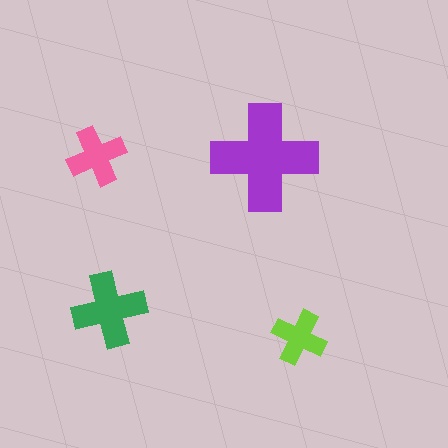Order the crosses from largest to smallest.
the purple one, the green one, the pink one, the lime one.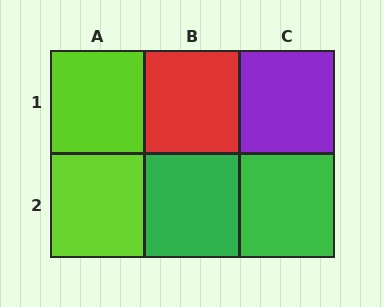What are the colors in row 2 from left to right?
Lime, green, green.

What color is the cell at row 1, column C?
Purple.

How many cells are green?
2 cells are green.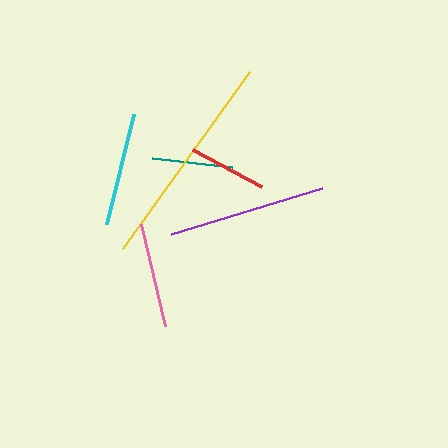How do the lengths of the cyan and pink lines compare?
The cyan and pink lines are approximately the same length.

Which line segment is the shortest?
The red line is the shortest at approximately 78 pixels.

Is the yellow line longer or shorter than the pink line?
The yellow line is longer than the pink line.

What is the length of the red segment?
The red segment is approximately 78 pixels long.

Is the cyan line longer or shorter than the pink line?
The cyan line is longer than the pink line.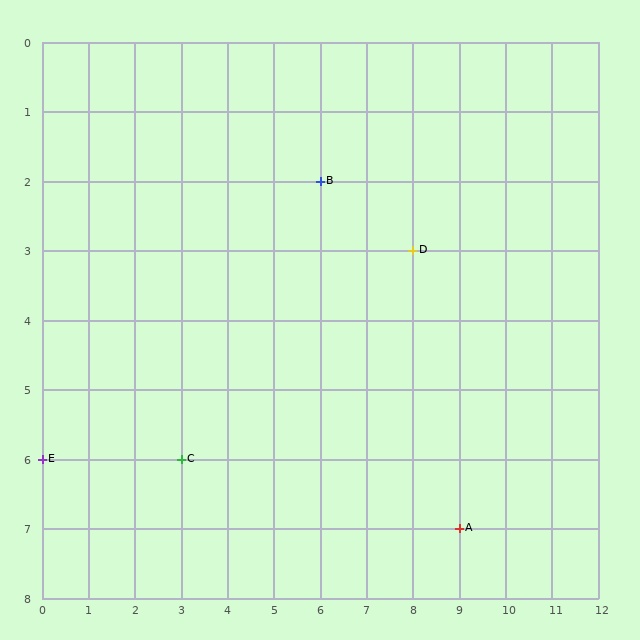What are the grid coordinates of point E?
Point E is at grid coordinates (0, 6).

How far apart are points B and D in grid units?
Points B and D are 2 columns and 1 row apart (about 2.2 grid units diagonally).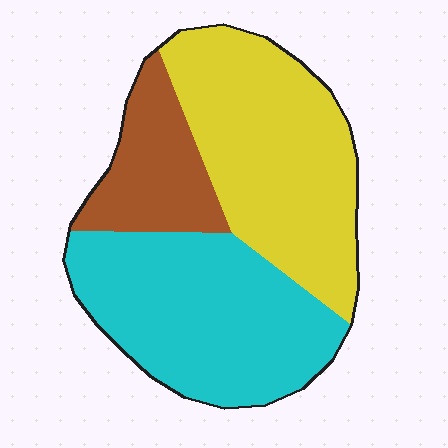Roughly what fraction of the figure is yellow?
Yellow takes up about two fifths (2/5) of the figure.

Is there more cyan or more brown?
Cyan.